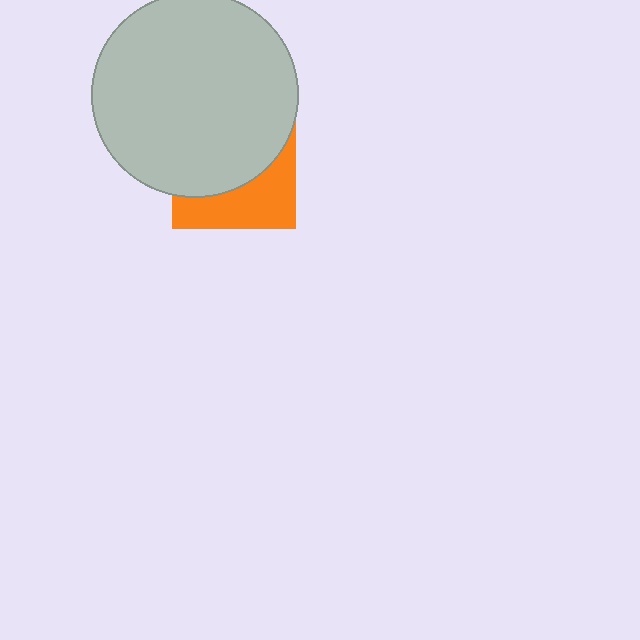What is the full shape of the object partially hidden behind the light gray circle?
The partially hidden object is an orange square.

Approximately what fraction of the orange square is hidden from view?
Roughly 62% of the orange square is hidden behind the light gray circle.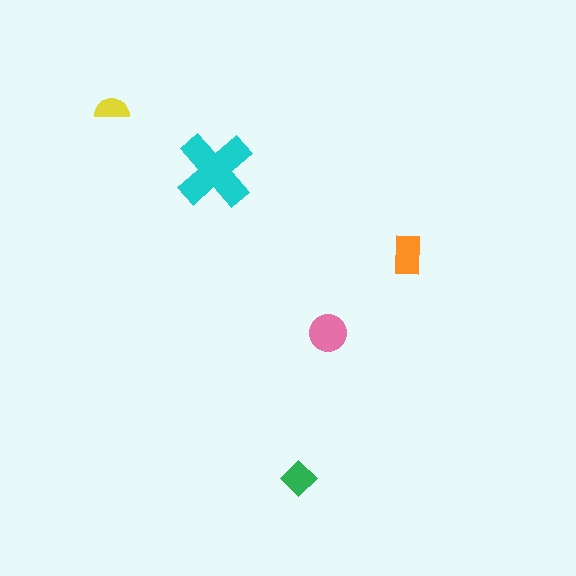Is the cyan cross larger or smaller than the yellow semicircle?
Larger.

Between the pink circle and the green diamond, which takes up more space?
The pink circle.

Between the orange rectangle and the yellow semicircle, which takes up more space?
The orange rectangle.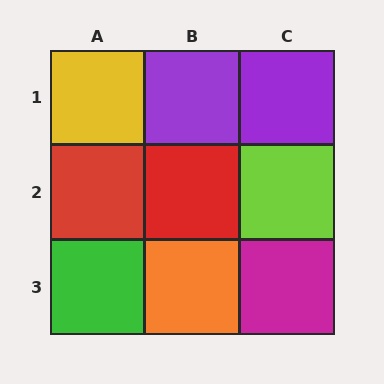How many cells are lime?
1 cell is lime.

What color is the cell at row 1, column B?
Purple.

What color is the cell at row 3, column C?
Magenta.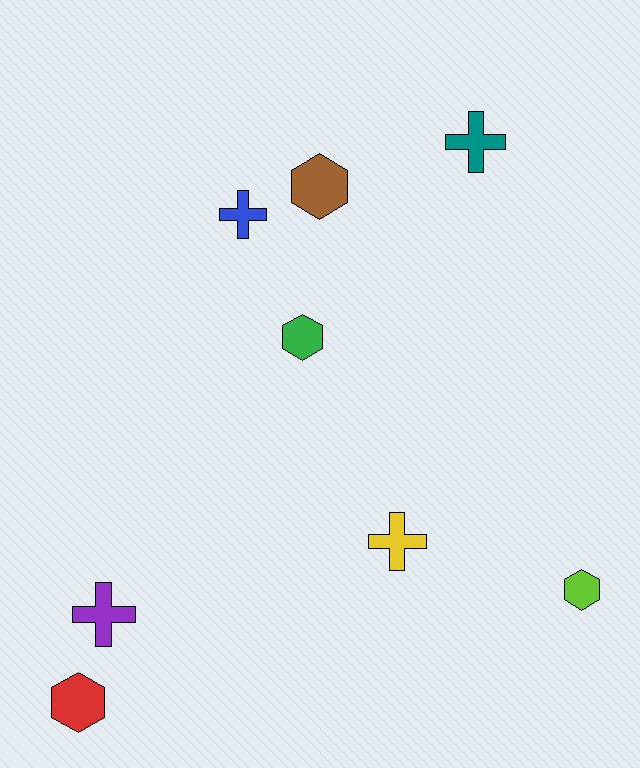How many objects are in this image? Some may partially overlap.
There are 8 objects.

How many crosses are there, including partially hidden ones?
There are 4 crosses.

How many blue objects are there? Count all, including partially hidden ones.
There is 1 blue object.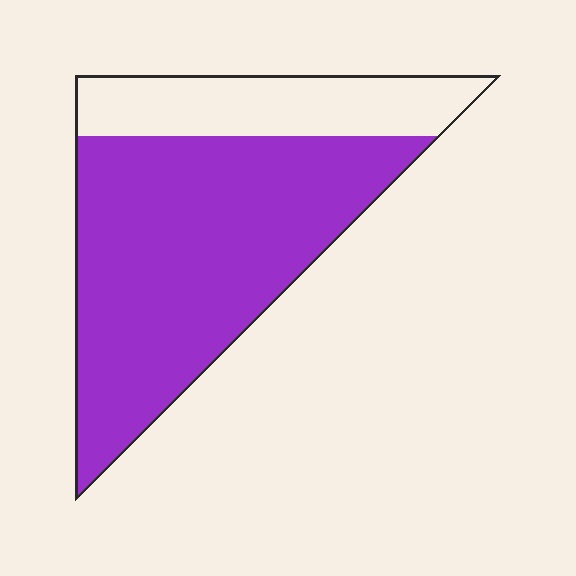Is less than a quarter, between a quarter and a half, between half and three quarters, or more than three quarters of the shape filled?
Between half and three quarters.